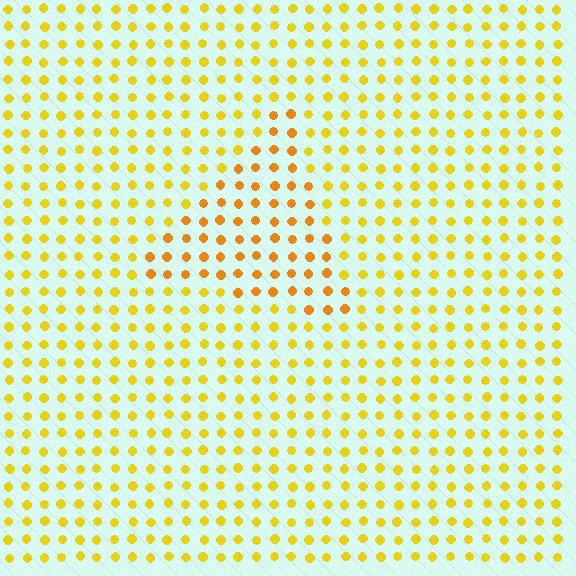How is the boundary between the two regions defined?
The boundary is defined purely by a slight shift in hue (about 22 degrees). Spacing, size, and orientation are identical on both sides.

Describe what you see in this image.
The image is filled with small yellow elements in a uniform arrangement. A triangle-shaped region is visible where the elements are tinted to a slightly different hue, forming a subtle color boundary.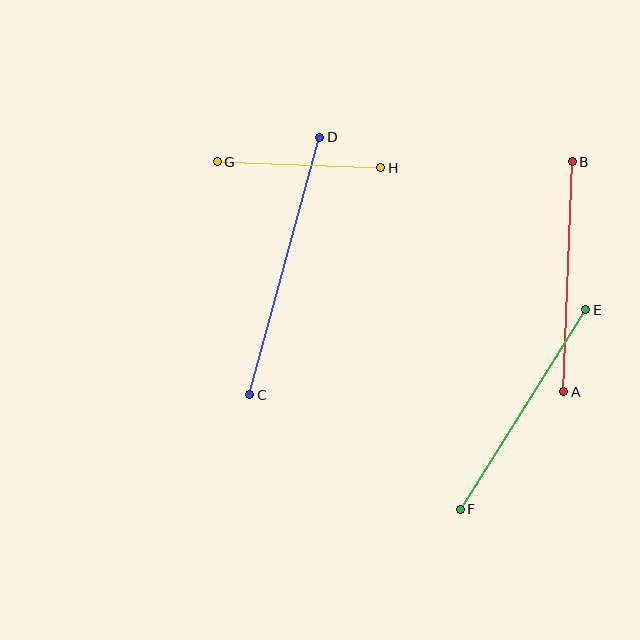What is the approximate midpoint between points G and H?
The midpoint is at approximately (299, 165) pixels.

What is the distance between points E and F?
The distance is approximately 235 pixels.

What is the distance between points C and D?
The distance is approximately 267 pixels.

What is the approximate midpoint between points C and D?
The midpoint is at approximately (285, 266) pixels.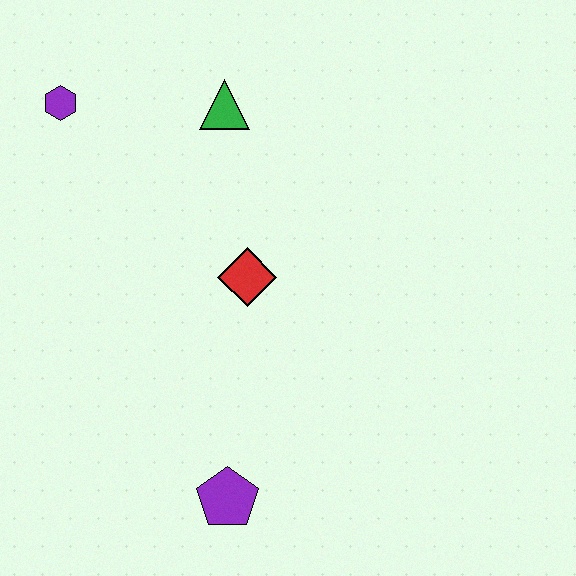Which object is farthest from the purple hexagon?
The purple pentagon is farthest from the purple hexagon.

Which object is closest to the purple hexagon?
The green triangle is closest to the purple hexagon.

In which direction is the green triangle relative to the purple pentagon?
The green triangle is above the purple pentagon.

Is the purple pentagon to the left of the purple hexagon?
No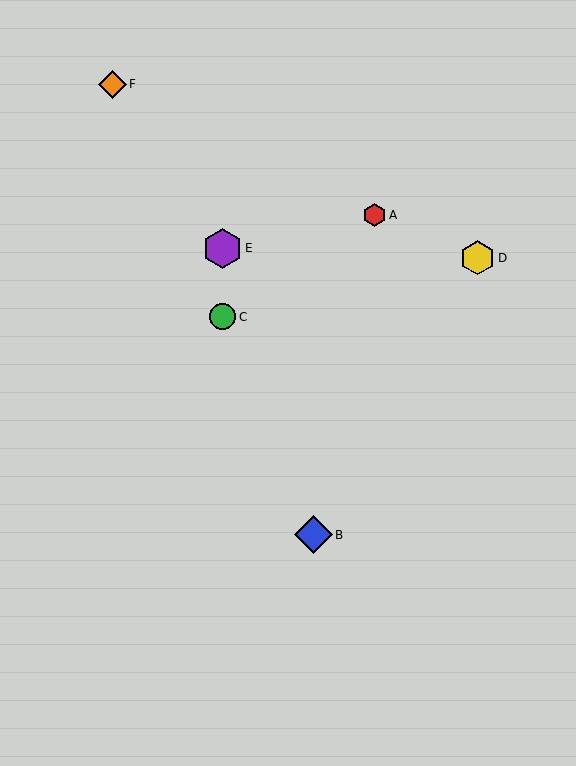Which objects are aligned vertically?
Objects C, E are aligned vertically.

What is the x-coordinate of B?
Object B is at x≈313.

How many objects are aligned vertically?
2 objects (C, E) are aligned vertically.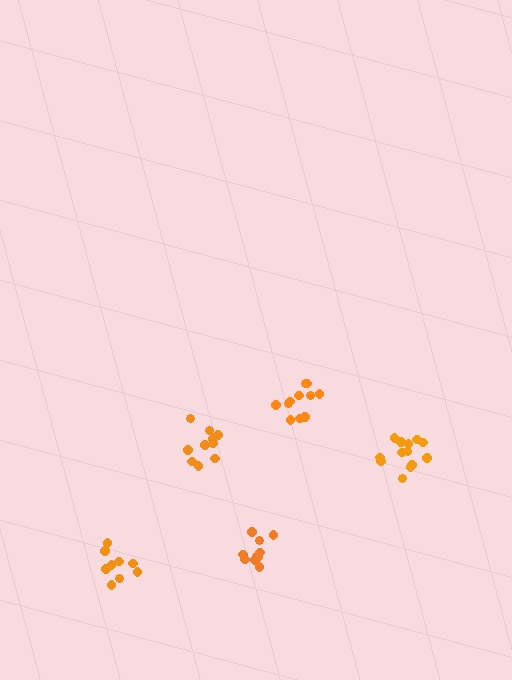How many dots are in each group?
Group 1: 10 dots, Group 2: 9 dots, Group 3: 10 dots, Group 4: 11 dots, Group 5: 13 dots (53 total).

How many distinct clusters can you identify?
There are 5 distinct clusters.